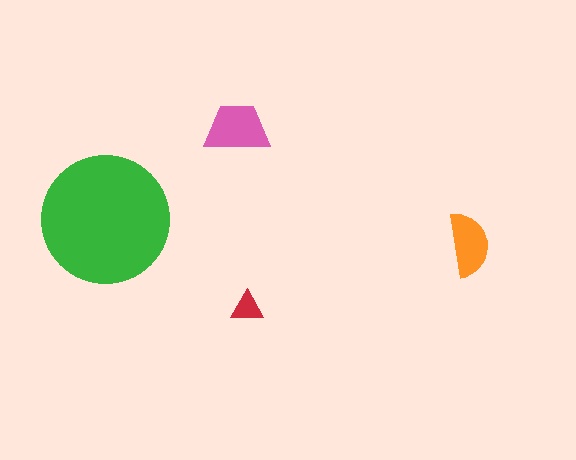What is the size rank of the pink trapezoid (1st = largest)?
2nd.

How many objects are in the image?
There are 4 objects in the image.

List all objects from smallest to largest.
The red triangle, the orange semicircle, the pink trapezoid, the green circle.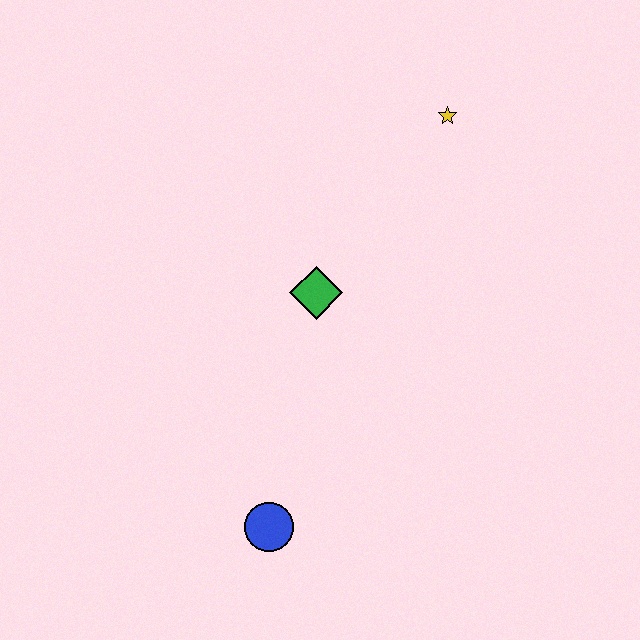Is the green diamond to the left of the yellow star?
Yes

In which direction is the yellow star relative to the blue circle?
The yellow star is above the blue circle.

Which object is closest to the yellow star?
The green diamond is closest to the yellow star.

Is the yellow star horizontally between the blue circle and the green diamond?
No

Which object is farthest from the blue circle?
The yellow star is farthest from the blue circle.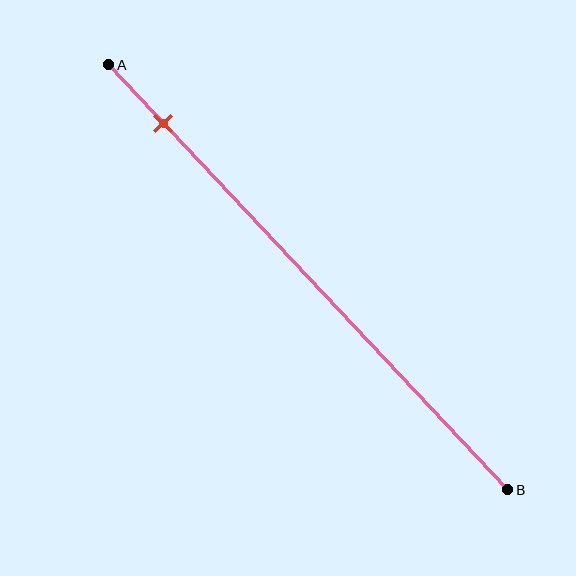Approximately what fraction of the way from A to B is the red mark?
The red mark is approximately 15% of the way from A to B.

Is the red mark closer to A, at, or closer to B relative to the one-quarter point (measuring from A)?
The red mark is closer to point A than the one-quarter point of segment AB.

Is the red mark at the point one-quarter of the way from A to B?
No, the mark is at about 15% from A, not at the 25% one-quarter point.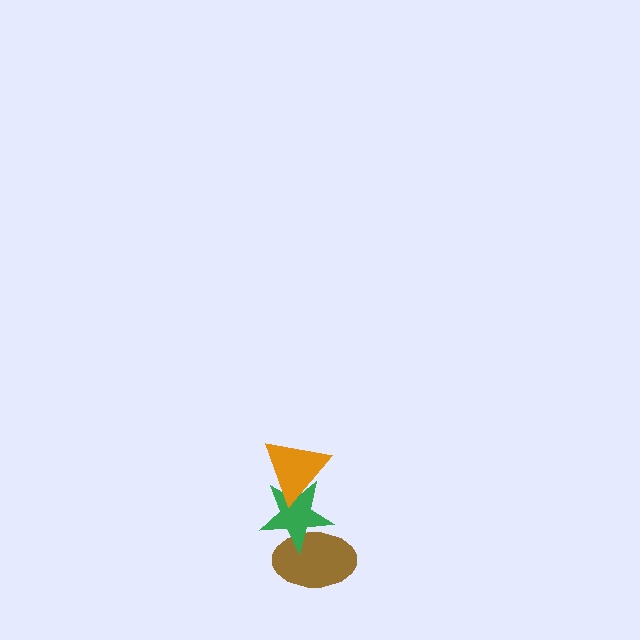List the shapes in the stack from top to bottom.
From top to bottom: the orange triangle, the green star, the brown ellipse.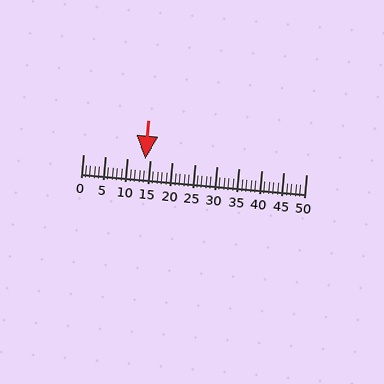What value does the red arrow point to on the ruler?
The red arrow points to approximately 14.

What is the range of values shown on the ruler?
The ruler shows values from 0 to 50.